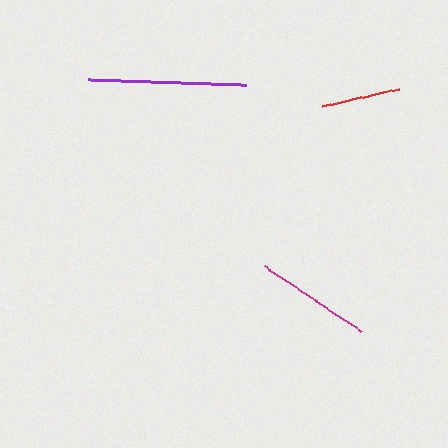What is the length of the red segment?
The red segment is approximately 79 pixels long.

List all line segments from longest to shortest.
From longest to shortest: purple, magenta, red.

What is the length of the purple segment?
The purple segment is approximately 158 pixels long.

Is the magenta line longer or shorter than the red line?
The magenta line is longer than the red line.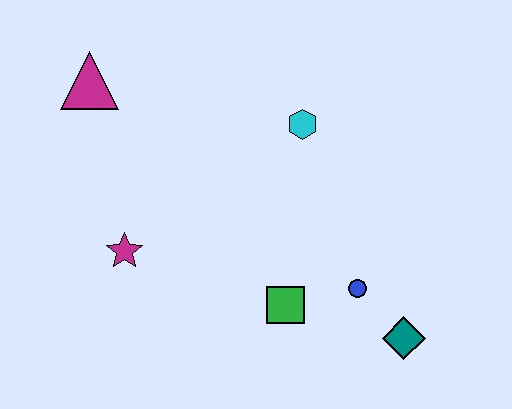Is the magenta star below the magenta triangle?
Yes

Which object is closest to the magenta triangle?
The magenta star is closest to the magenta triangle.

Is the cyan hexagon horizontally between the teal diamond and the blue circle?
No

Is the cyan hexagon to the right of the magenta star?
Yes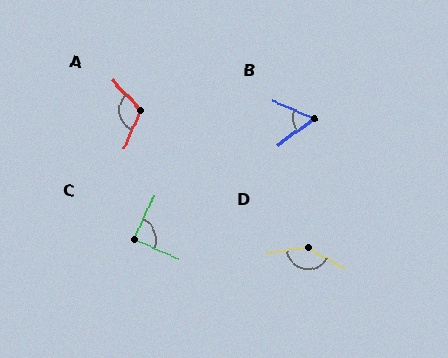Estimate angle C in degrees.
Approximately 88 degrees.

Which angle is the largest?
D, at approximately 143 degrees.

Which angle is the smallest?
B, at approximately 59 degrees.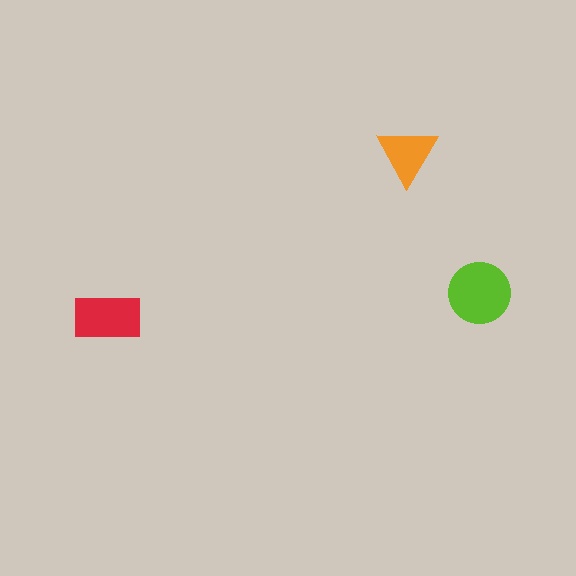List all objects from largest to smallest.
The lime circle, the red rectangle, the orange triangle.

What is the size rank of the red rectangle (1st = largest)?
2nd.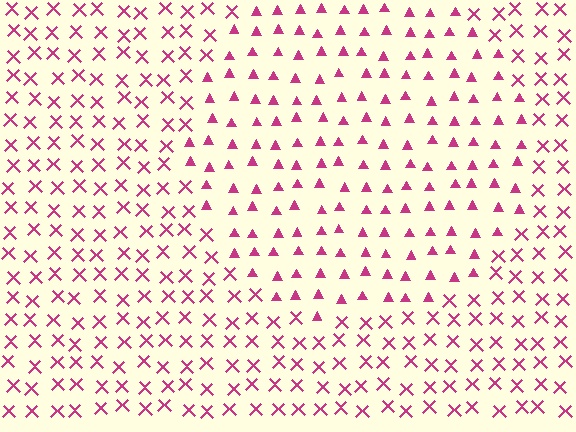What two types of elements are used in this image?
The image uses triangles inside the circle region and X marks outside it.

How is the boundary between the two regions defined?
The boundary is defined by a change in element shape: triangles inside vs. X marks outside. All elements share the same color and spacing.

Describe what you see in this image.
The image is filled with small magenta elements arranged in a uniform grid. A circle-shaped region contains triangles, while the surrounding area contains X marks. The boundary is defined purely by the change in element shape.